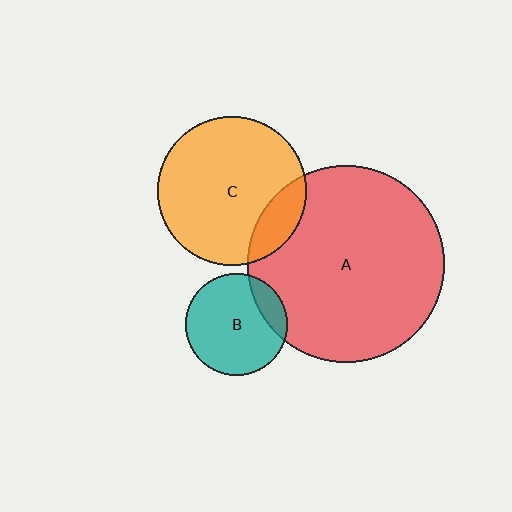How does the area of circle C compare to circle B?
Approximately 2.1 times.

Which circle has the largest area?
Circle A (red).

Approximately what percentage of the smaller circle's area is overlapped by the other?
Approximately 15%.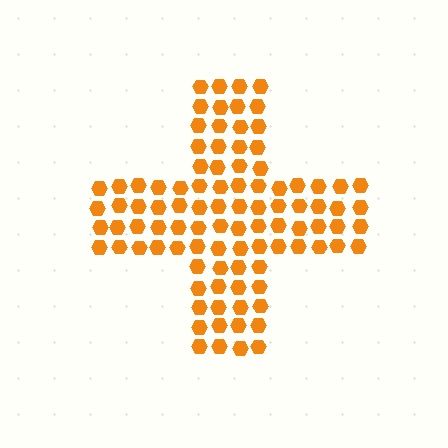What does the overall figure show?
The overall figure shows a cross.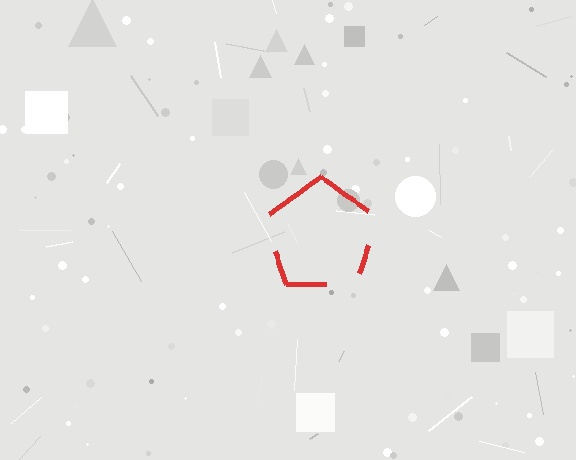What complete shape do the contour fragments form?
The contour fragments form a pentagon.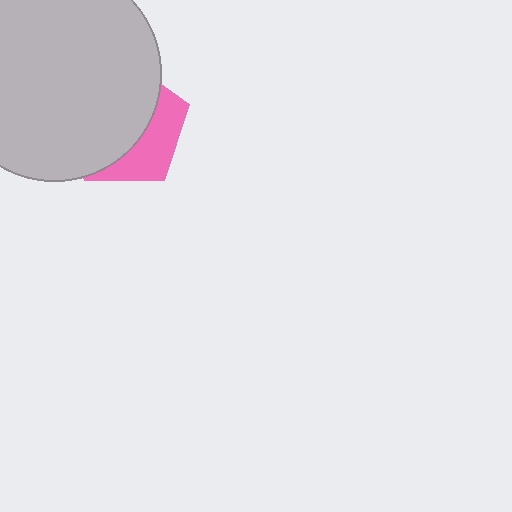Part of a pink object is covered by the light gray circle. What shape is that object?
It is a pentagon.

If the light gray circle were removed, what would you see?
You would see the complete pink pentagon.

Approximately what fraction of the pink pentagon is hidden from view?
Roughly 65% of the pink pentagon is hidden behind the light gray circle.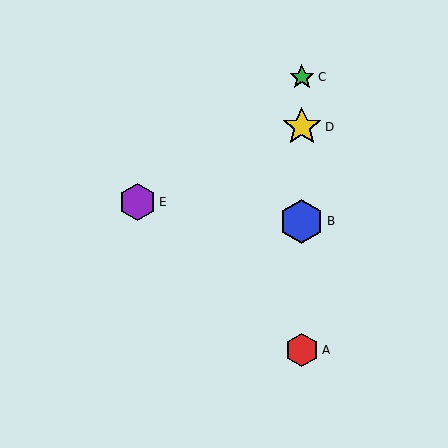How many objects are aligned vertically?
4 objects (A, B, C, D) are aligned vertically.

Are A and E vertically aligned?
No, A is at x≈302 and E is at x≈137.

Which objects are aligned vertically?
Objects A, B, C, D are aligned vertically.